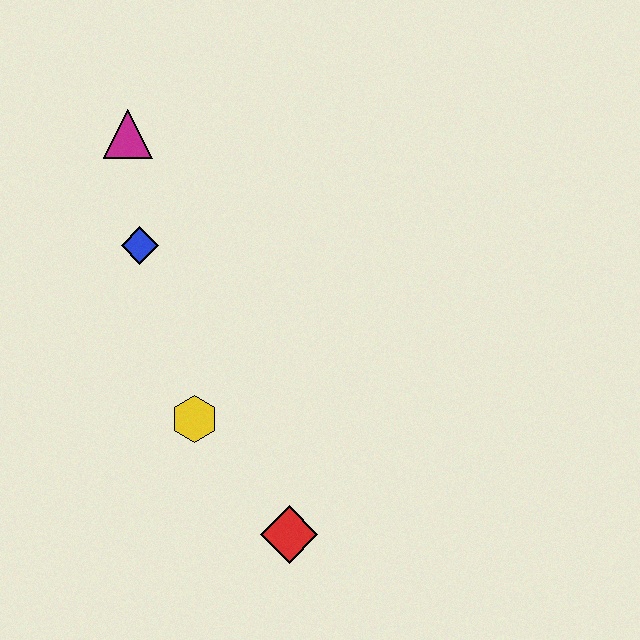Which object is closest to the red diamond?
The yellow hexagon is closest to the red diamond.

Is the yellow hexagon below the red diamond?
No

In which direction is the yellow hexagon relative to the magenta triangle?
The yellow hexagon is below the magenta triangle.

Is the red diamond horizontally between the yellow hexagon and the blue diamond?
No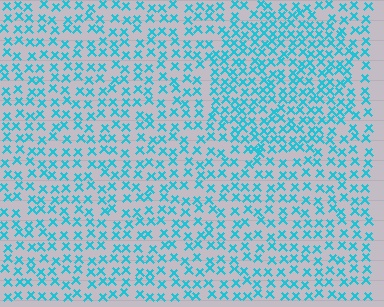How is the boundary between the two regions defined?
The boundary is defined by a change in element density (approximately 1.6x ratio). All elements are the same color, size, and shape.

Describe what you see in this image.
The image contains small cyan elements arranged at two different densities. A circle-shaped region is visible where the elements are more densely packed than the surrounding area.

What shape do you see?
I see a circle.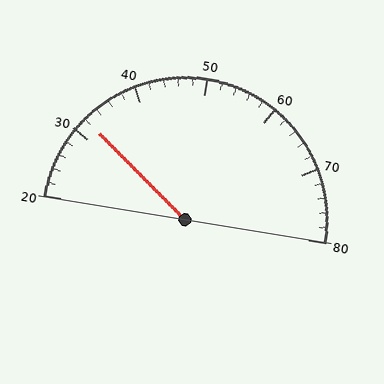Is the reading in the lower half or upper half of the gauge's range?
The reading is in the lower half of the range (20 to 80).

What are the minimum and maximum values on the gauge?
The gauge ranges from 20 to 80.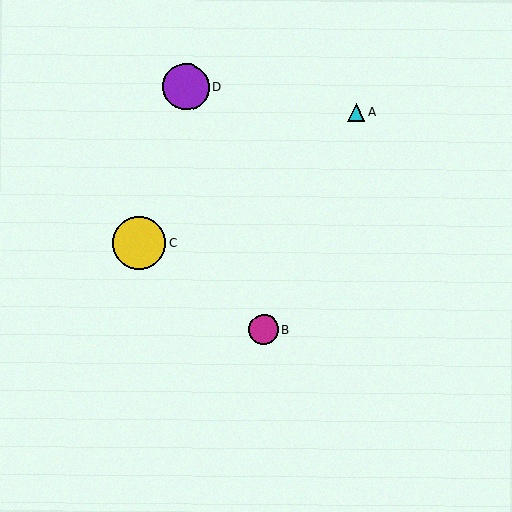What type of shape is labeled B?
Shape B is a magenta circle.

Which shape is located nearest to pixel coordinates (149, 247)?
The yellow circle (labeled C) at (139, 243) is nearest to that location.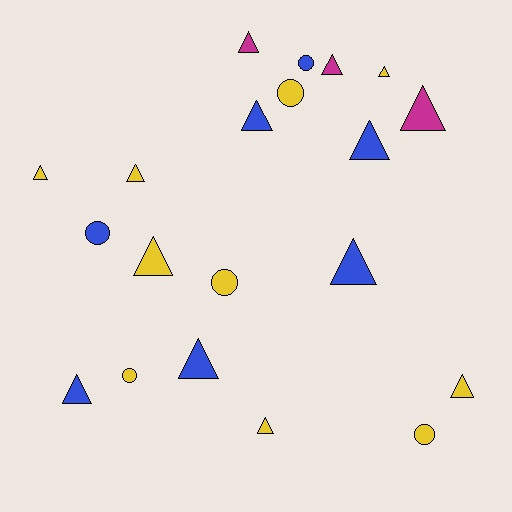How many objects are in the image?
There are 20 objects.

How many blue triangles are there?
There are 5 blue triangles.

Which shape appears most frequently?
Triangle, with 14 objects.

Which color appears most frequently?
Yellow, with 10 objects.